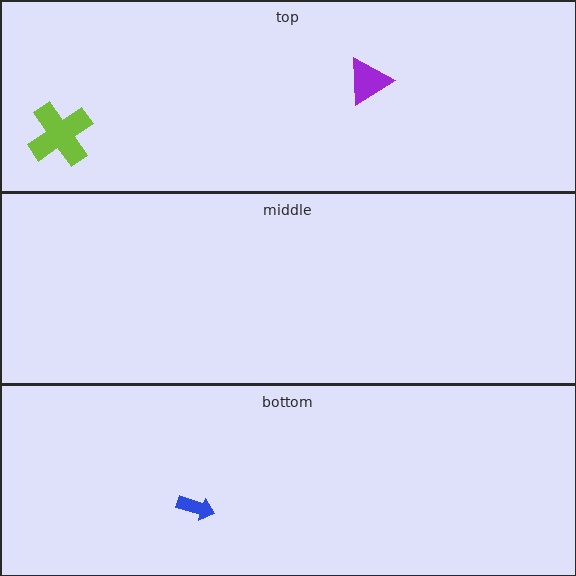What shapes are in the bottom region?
The blue arrow.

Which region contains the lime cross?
The top region.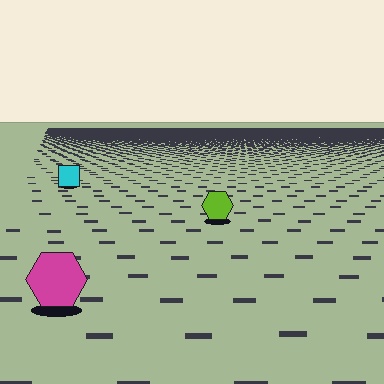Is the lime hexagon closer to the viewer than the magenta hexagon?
No. The magenta hexagon is closer — you can tell from the texture gradient: the ground texture is coarser near it.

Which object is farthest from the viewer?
The cyan square is farthest from the viewer. It appears smaller and the ground texture around it is denser.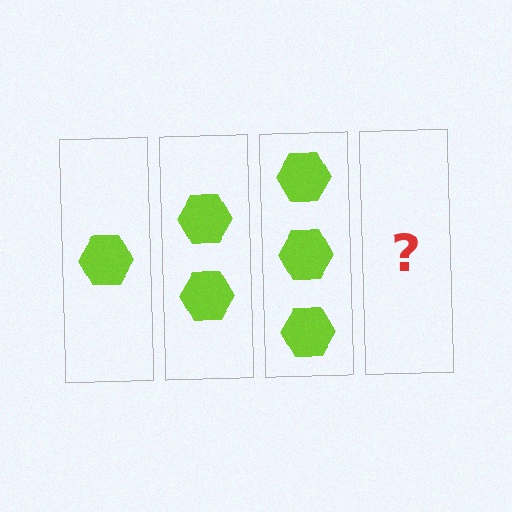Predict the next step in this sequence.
The next step is 4 hexagons.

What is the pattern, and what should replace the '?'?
The pattern is that each step adds one more hexagon. The '?' should be 4 hexagons.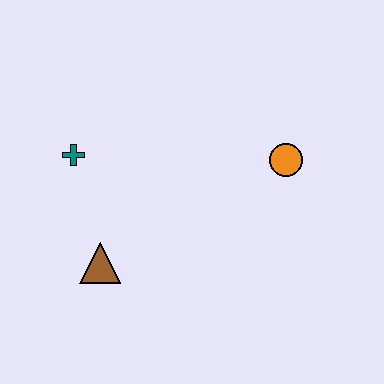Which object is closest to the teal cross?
The brown triangle is closest to the teal cross.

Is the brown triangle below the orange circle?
Yes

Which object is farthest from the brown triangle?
The orange circle is farthest from the brown triangle.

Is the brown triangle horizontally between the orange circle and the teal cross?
Yes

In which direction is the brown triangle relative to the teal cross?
The brown triangle is below the teal cross.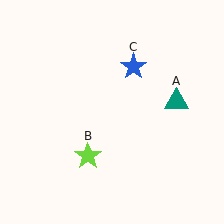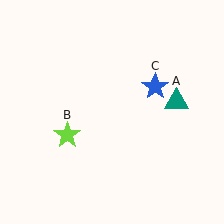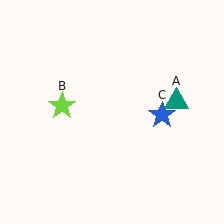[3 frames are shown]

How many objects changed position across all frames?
2 objects changed position: lime star (object B), blue star (object C).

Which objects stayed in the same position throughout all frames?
Teal triangle (object A) remained stationary.